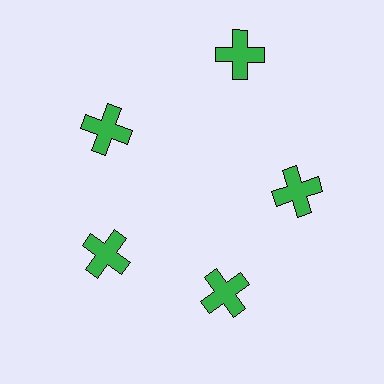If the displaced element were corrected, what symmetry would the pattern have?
It would have 5-fold rotational symmetry — the pattern would map onto itself every 72 degrees.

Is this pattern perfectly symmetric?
No. The 5 green crosses are arranged in a ring, but one element near the 1 o'clock position is pushed outward from the center, breaking the 5-fold rotational symmetry.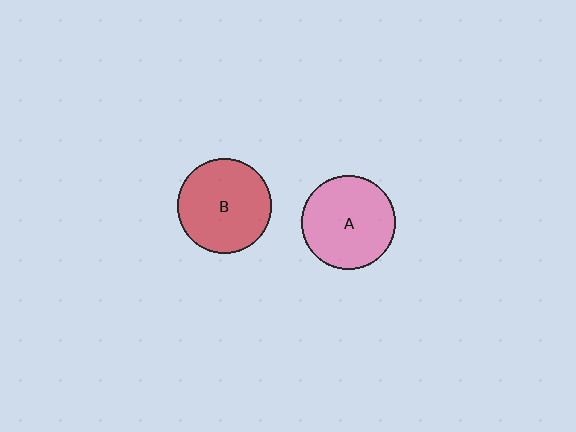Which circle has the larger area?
Circle B (red).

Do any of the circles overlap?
No, none of the circles overlap.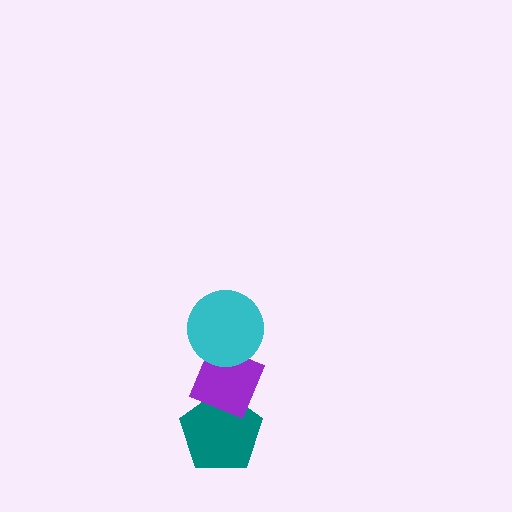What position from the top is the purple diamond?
The purple diamond is 2nd from the top.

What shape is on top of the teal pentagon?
The purple diamond is on top of the teal pentagon.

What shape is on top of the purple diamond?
The cyan circle is on top of the purple diamond.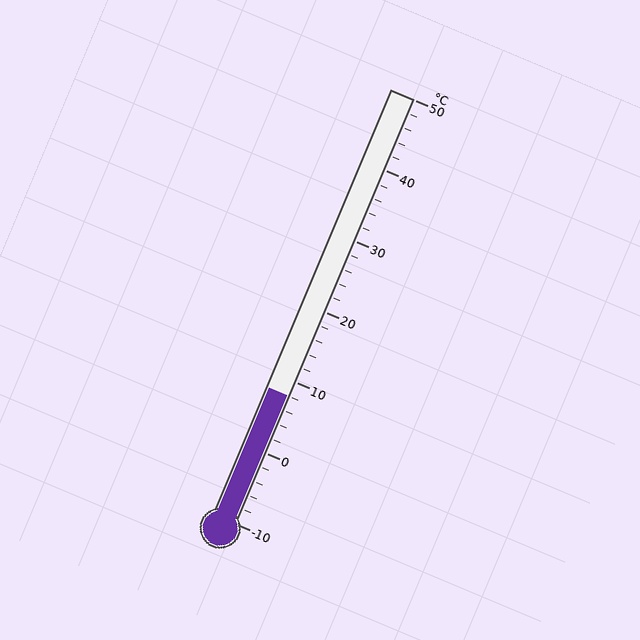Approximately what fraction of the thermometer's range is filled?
The thermometer is filled to approximately 30% of its range.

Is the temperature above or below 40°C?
The temperature is below 40°C.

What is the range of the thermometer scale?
The thermometer scale ranges from -10°C to 50°C.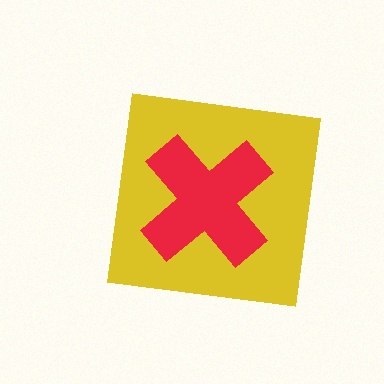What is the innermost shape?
The red cross.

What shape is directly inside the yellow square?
The red cross.